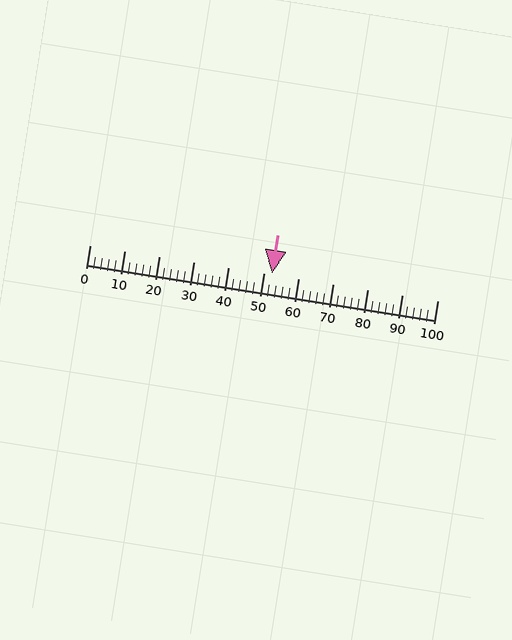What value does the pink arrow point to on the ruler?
The pink arrow points to approximately 52.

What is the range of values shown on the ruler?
The ruler shows values from 0 to 100.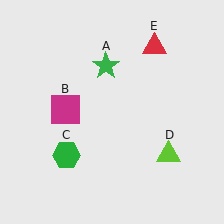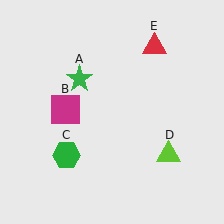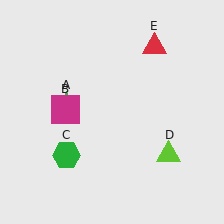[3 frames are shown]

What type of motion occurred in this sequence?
The green star (object A) rotated counterclockwise around the center of the scene.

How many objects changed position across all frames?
1 object changed position: green star (object A).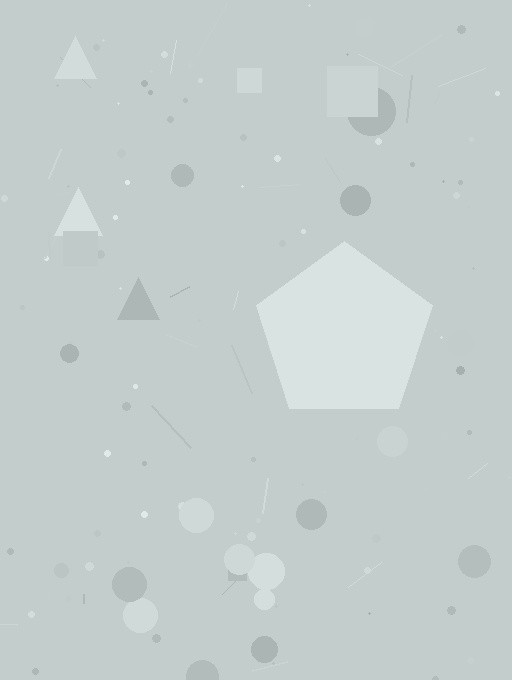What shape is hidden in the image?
A pentagon is hidden in the image.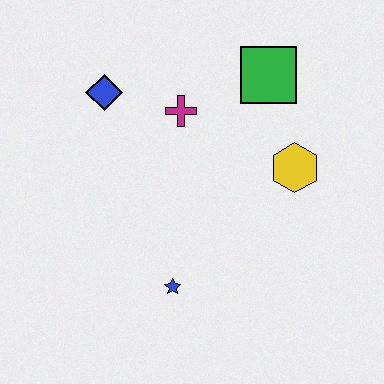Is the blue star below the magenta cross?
Yes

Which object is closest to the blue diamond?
The magenta cross is closest to the blue diamond.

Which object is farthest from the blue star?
The green square is farthest from the blue star.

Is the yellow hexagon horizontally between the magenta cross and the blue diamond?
No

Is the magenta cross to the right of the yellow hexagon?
No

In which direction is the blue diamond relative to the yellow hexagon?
The blue diamond is to the left of the yellow hexagon.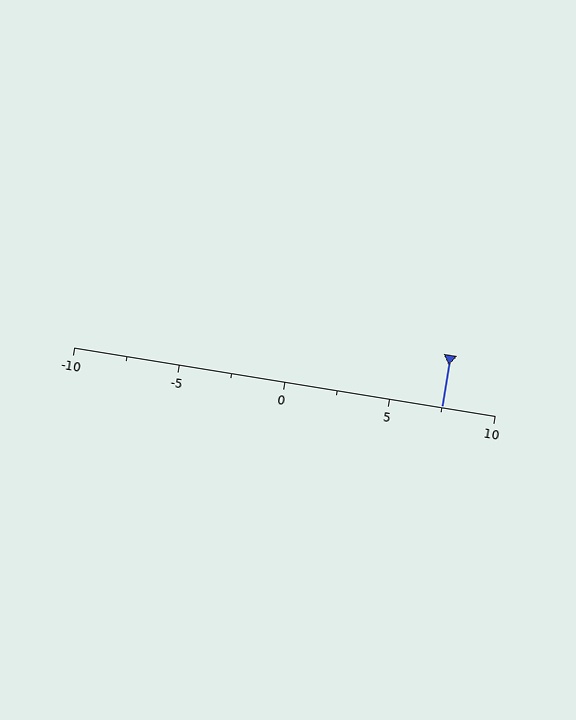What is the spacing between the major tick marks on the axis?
The major ticks are spaced 5 apart.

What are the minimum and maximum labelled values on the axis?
The axis runs from -10 to 10.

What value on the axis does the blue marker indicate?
The marker indicates approximately 7.5.